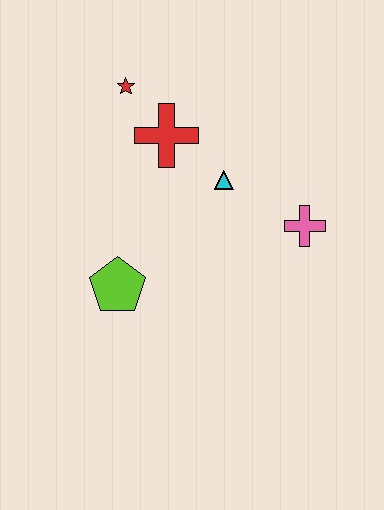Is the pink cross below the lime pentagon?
No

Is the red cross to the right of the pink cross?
No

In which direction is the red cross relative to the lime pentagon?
The red cross is above the lime pentagon.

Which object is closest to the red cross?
The red star is closest to the red cross.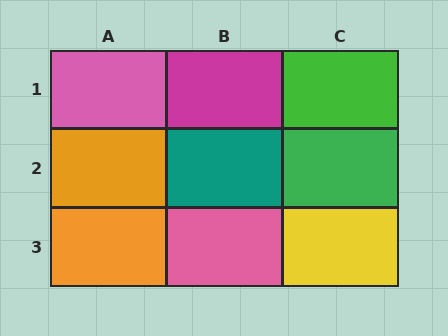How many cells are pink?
2 cells are pink.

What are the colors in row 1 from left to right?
Pink, magenta, green.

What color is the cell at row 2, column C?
Green.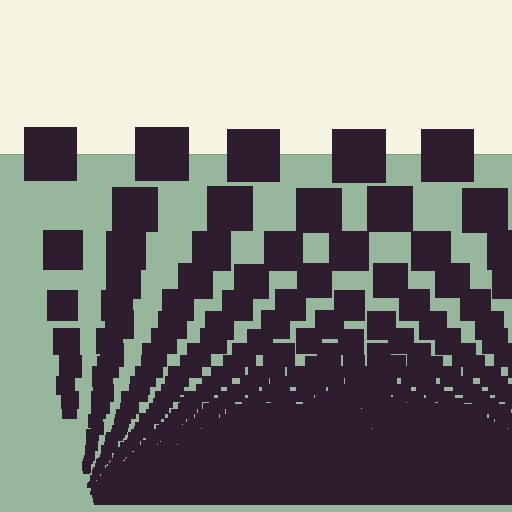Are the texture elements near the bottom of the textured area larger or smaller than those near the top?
Smaller. The gradient is inverted — elements near the bottom are smaller and denser.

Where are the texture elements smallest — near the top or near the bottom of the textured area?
Near the bottom.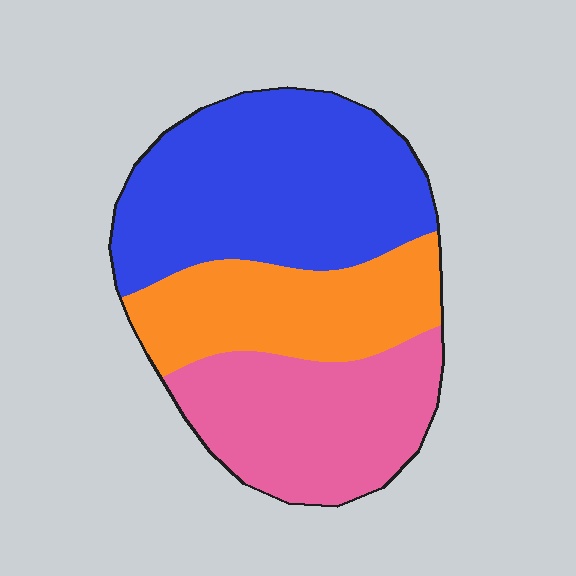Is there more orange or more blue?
Blue.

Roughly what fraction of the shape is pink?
Pink covers 30% of the shape.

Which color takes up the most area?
Blue, at roughly 45%.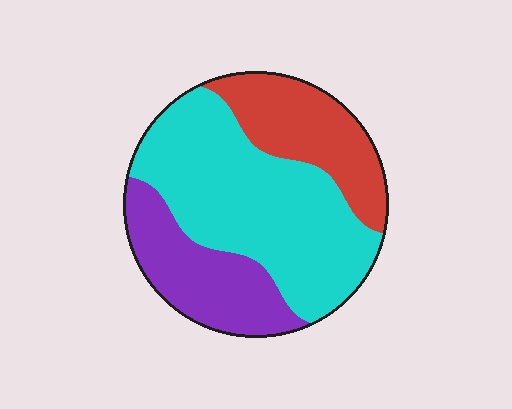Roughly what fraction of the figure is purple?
Purple covers roughly 25% of the figure.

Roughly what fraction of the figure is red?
Red takes up between a sixth and a third of the figure.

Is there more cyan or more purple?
Cyan.